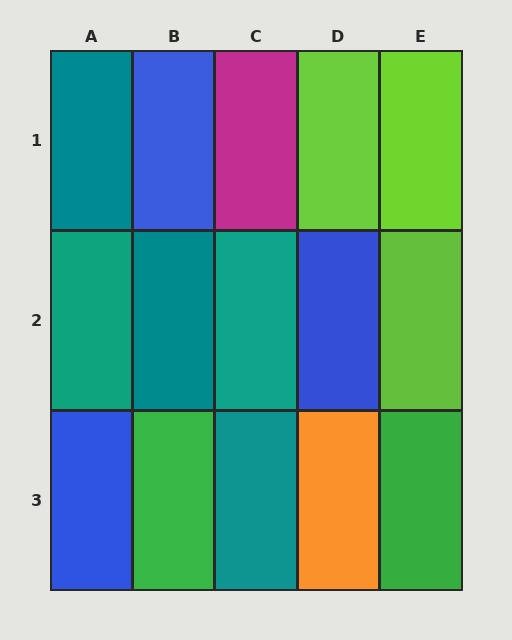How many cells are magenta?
1 cell is magenta.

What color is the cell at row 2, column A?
Teal.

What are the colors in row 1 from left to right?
Teal, blue, magenta, lime, lime.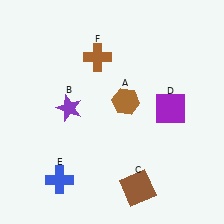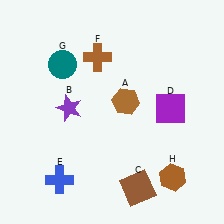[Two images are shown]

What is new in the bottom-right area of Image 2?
A brown hexagon (H) was added in the bottom-right area of Image 2.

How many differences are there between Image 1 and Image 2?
There are 2 differences between the two images.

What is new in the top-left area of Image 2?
A teal circle (G) was added in the top-left area of Image 2.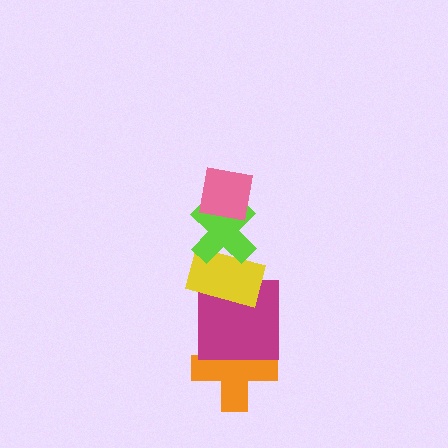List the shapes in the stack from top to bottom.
From top to bottom: the pink square, the lime cross, the yellow rectangle, the magenta square, the orange cross.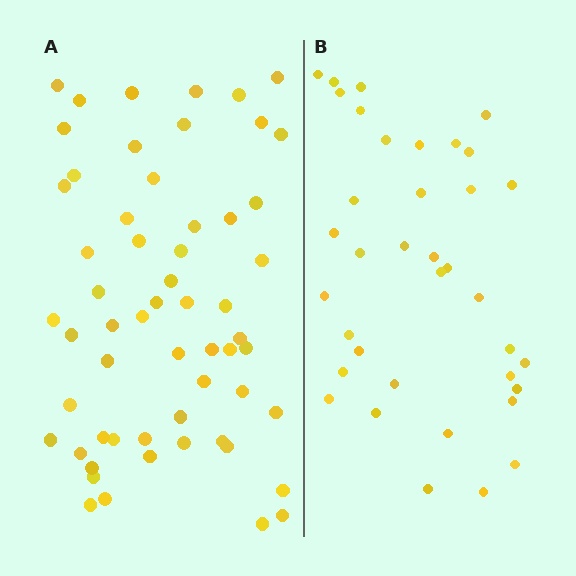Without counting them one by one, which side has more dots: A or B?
Region A (the left region) has more dots.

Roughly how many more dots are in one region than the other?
Region A has approximately 20 more dots than region B.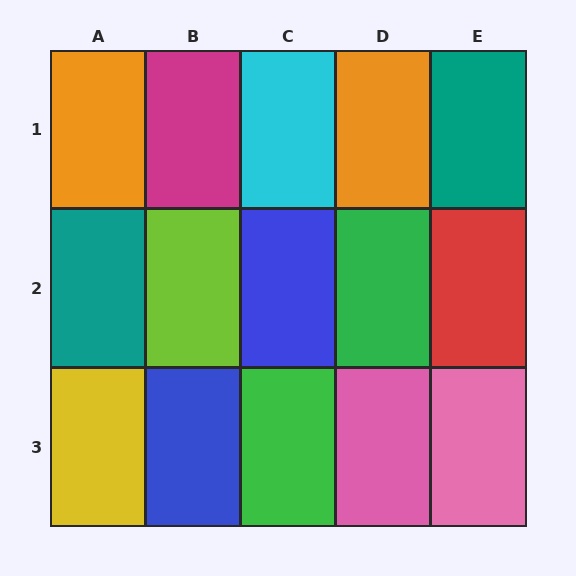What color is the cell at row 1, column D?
Orange.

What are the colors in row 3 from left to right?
Yellow, blue, green, pink, pink.